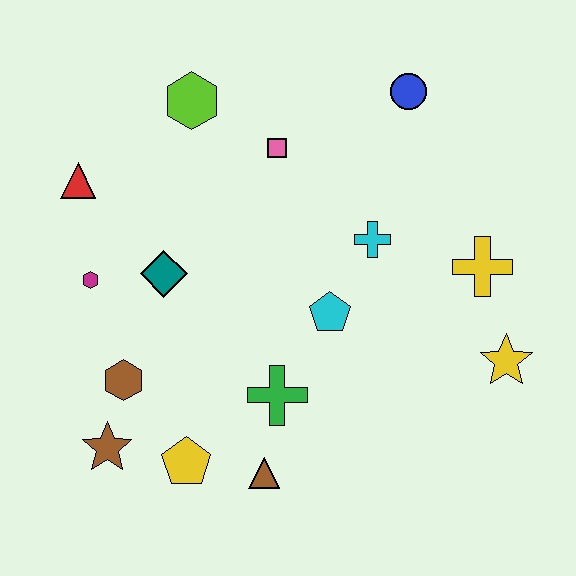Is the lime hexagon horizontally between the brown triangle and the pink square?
No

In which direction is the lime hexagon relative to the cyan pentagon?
The lime hexagon is above the cyan pentagon.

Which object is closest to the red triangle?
The magenta hexagon is closest to the red triangle.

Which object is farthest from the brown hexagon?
The blue circle is farthest from the brown hexagon.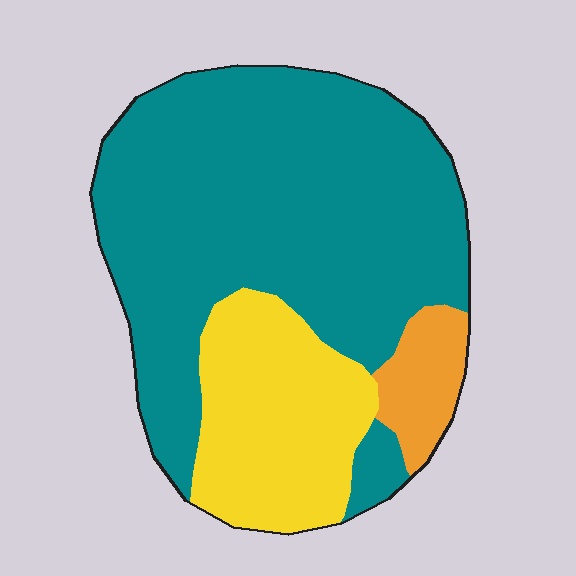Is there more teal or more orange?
Teal.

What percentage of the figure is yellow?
Yellow covers 24% of the figure.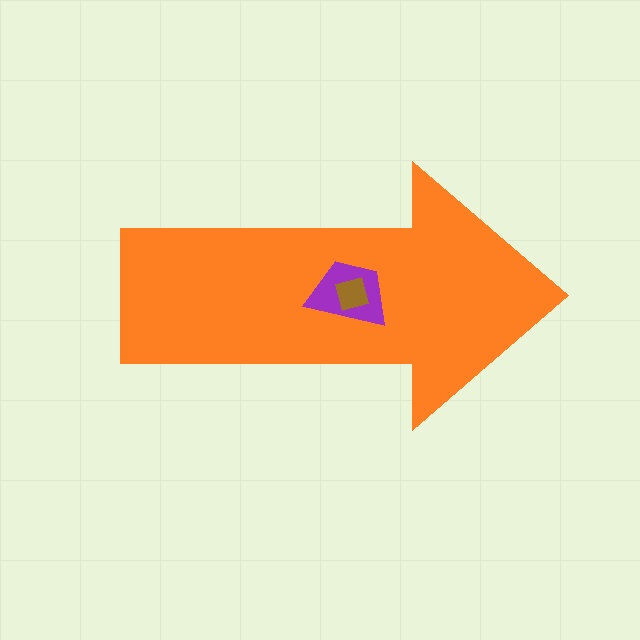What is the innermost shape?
The brown square.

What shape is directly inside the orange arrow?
The purple trapezoid.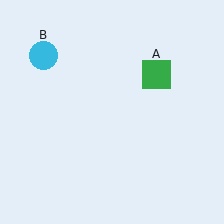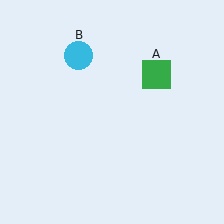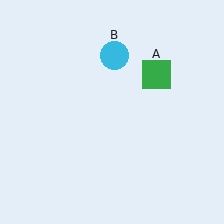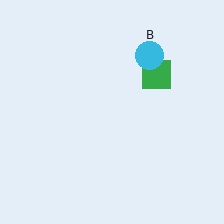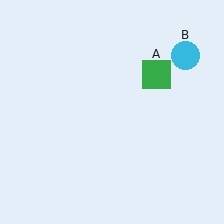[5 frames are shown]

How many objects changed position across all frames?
1 object changed position: cyan circle (object B).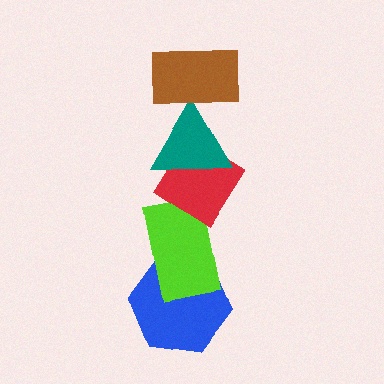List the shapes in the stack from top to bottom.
From top to bottom: the brown rectangle, the teal triangle, the red diamond, the lime rectangle, the blue hexagon.